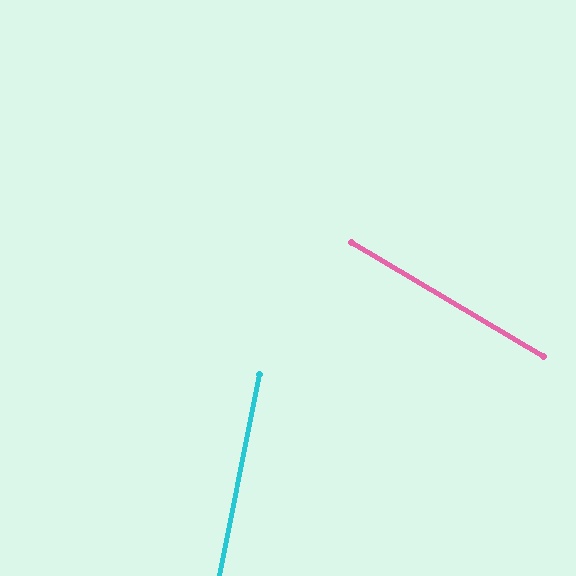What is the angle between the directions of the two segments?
Approximately 71 degrees.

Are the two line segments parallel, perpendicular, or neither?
Neither parallel nor perpendicular — they differ by about 71°.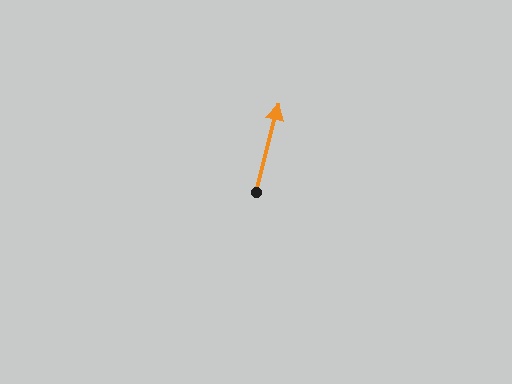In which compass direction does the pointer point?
North.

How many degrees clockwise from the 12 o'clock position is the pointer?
Approximately 15 degrees.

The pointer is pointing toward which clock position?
Roughly 12 o'clock.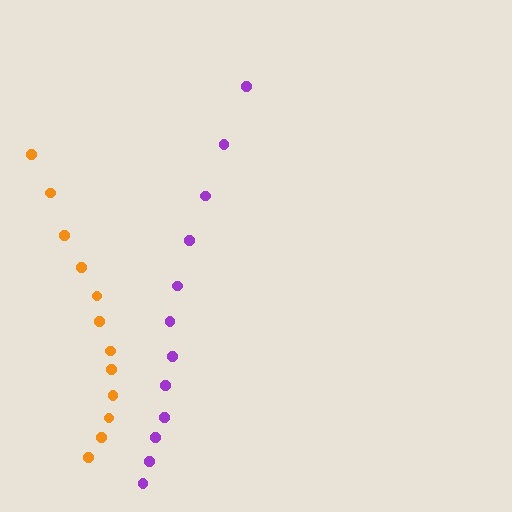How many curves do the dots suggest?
There are 2 distinct paths.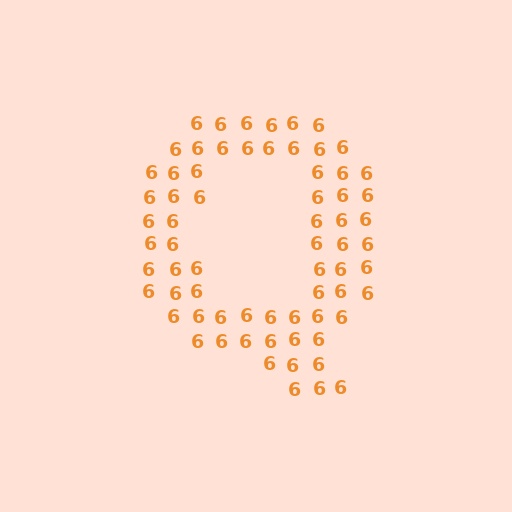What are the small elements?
The small elements are digit 6's.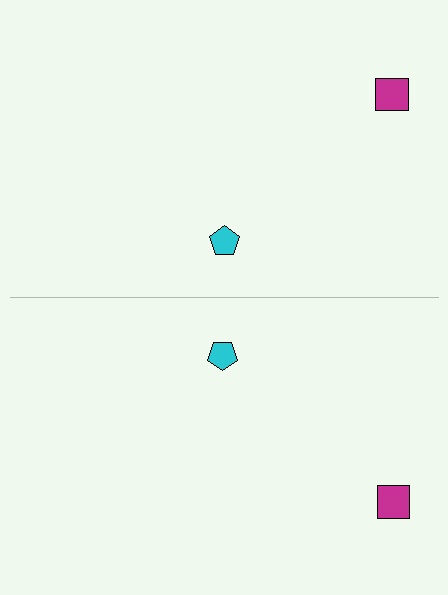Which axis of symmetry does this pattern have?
The pattern has a horizontal axis of symmetry running through the center of the image.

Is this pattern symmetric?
Yes, this pattern has bilateral (reflection) symmetry.